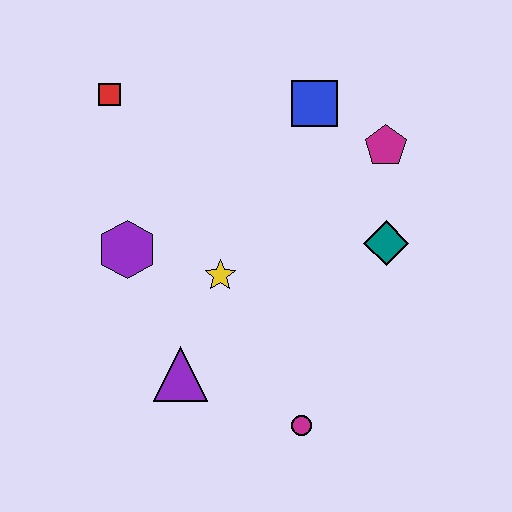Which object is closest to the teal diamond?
The magenta pentagon is closest to the teal diamond.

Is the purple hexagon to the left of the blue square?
Yes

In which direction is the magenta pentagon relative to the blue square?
The magenta pentagon is to the right of the blue square.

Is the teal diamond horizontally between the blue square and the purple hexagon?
No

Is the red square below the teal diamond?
No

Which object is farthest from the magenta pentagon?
The purple triangle is farthest from the magenta pentagon.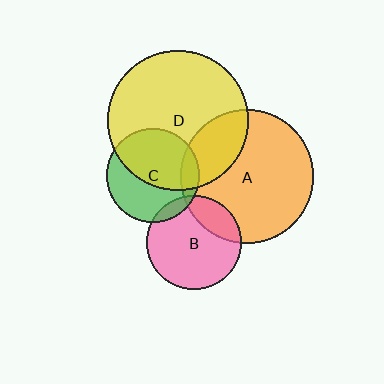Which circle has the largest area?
Circle D (yellow).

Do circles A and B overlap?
Yes.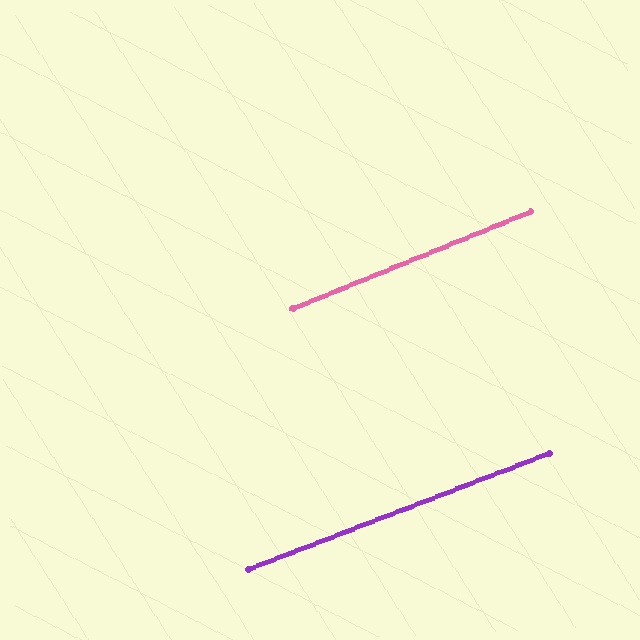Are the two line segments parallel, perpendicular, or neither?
Parallel — their directions differ by only 1.2°.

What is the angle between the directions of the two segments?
Approximately 1 degree.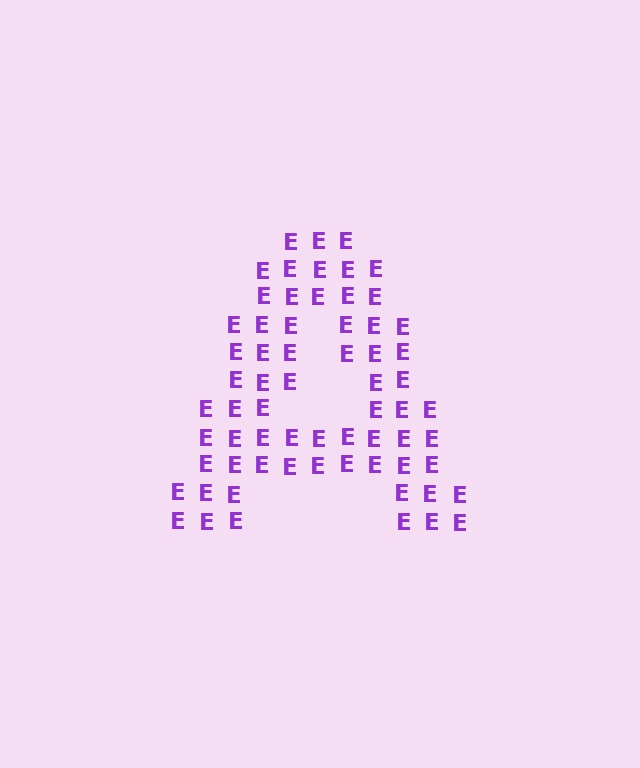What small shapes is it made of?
It is made of small letter E's.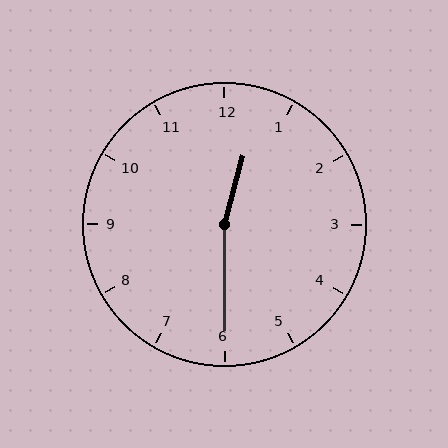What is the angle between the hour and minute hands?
Approximately 165 degrees.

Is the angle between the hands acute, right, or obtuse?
It is obtuse.